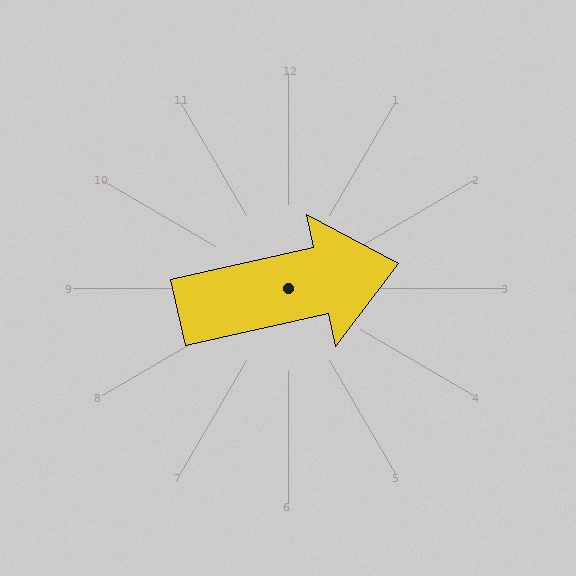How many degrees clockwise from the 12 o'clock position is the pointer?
Approximately 78 degrees.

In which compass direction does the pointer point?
East.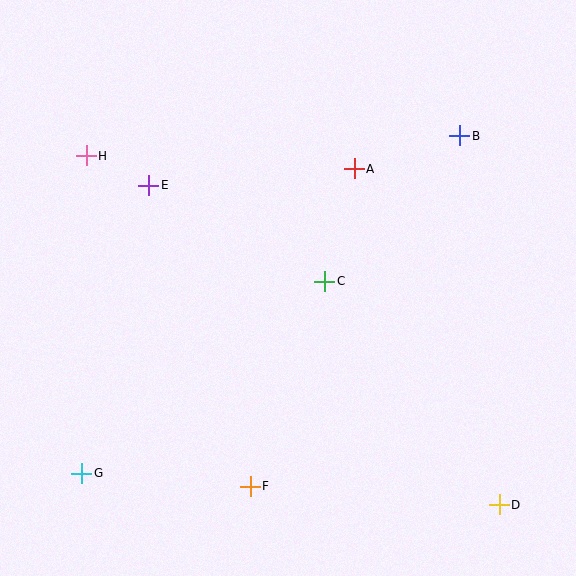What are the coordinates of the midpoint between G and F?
The midpoint between G and F is at (166, 480).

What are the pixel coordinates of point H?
Point H is at (86, 156).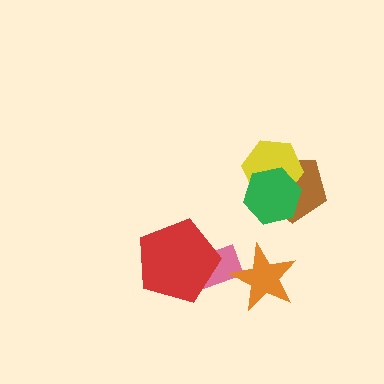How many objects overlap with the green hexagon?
2 objects overlap with the green hexagon.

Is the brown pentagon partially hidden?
Yes, it is partially covered by another shape.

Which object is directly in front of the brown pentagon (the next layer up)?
The yellow hexagon is directly in front of the brown pentagon.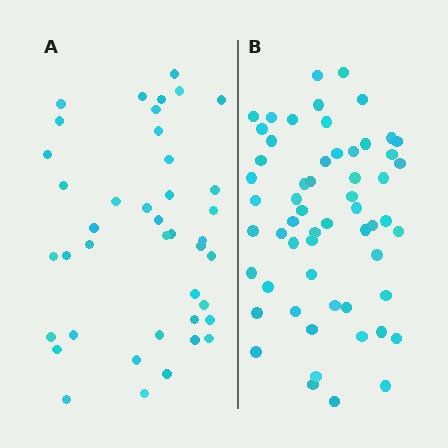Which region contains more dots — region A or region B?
Region B (the right region) has more dots.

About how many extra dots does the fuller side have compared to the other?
Region B has approximately 15 more dots than region A.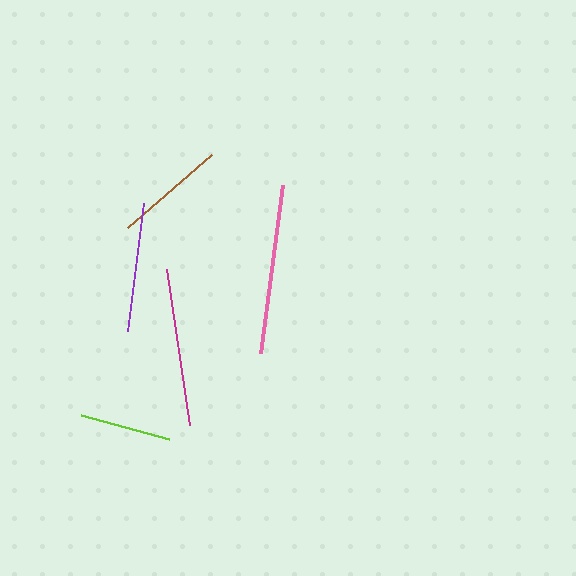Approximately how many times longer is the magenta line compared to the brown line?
The magenta line is approximately 1.4 times the length of the brown line.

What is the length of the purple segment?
The purple segment is approximately 129 pixels long.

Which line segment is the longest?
The pink line is the longest at approximately 170 pixels.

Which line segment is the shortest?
The lime line is the shortest at approximately 90 pixels.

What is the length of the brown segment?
The brown segment is approximately 111 pixels long.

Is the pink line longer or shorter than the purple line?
The pink line is longer than the purple line.